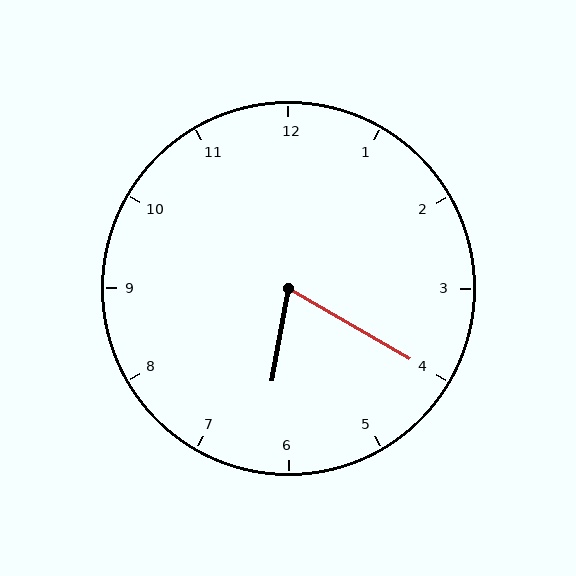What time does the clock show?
6:20.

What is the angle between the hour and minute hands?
Approximately 70 degrees.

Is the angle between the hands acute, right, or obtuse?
It is acute.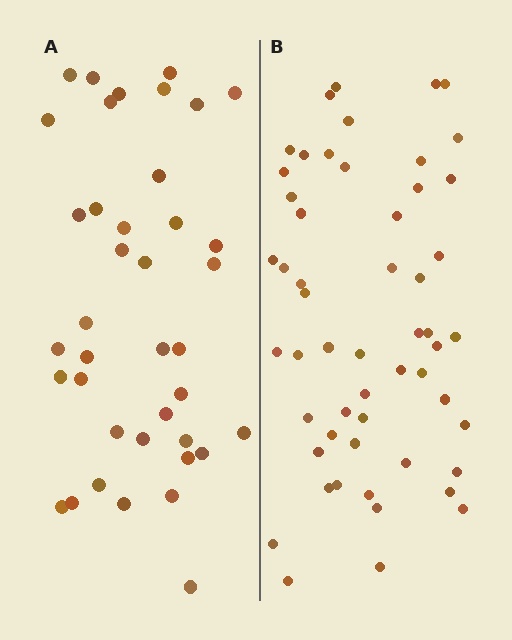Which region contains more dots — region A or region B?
Region B (the right region) has more dots.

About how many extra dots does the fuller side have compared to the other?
Region B has approximately 15 more dots than region A.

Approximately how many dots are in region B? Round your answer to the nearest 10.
About 50 dots. (The exact count is 54, which rounds to 50.)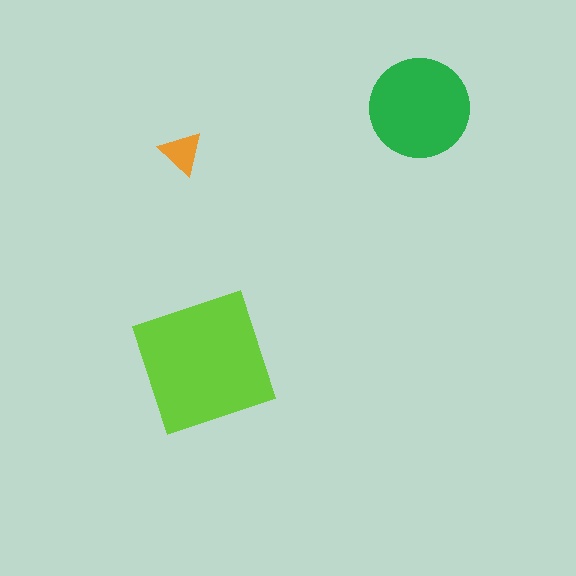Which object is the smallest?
The orange triangle.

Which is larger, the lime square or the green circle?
The lime square.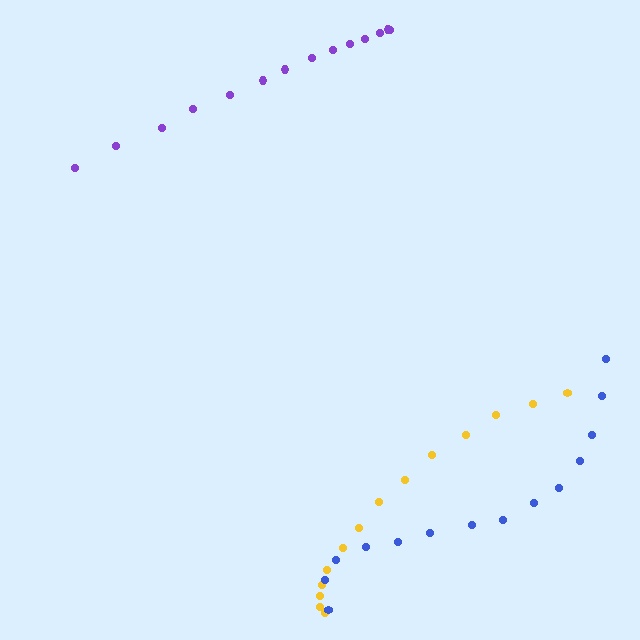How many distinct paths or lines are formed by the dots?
There are 3 distinct paths.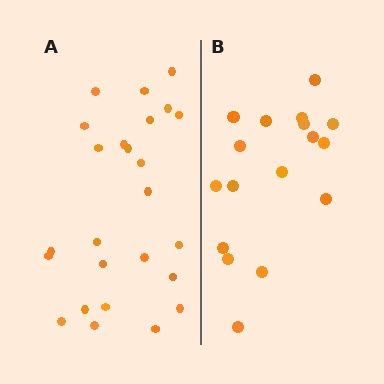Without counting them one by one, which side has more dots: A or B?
Region A (the left region) has more dots.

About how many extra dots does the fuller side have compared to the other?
Region A has roughly 8 or so more dots than region B.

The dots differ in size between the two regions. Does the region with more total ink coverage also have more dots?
No. Region B has more total ink coverage because its dots are larger, but region A actually contains more individual dots. Total area can be misleading — the number of items is what matters here.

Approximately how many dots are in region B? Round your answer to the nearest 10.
About 20 dots. (The exact count is 17, which rounds to 20.)